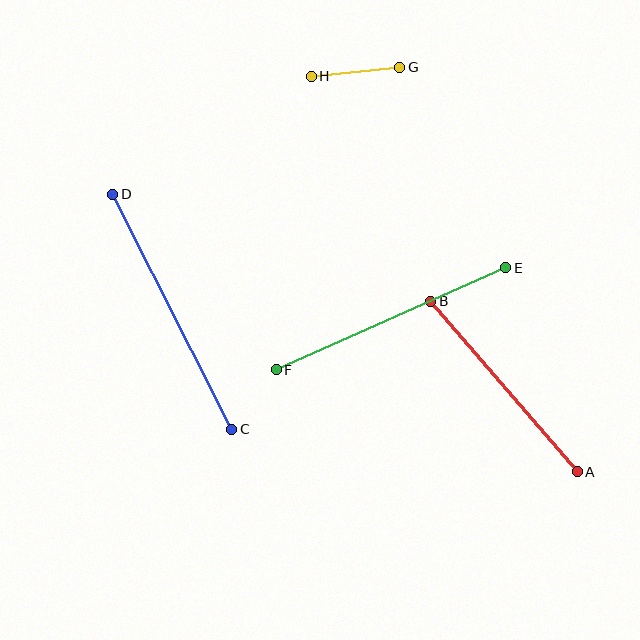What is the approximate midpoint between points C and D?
The midpoint is at approximately (172, 312) pixels.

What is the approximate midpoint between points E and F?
The midpoint is at approximately (391, 319) pixels.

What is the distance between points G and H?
The distance is approximately 89 pixels.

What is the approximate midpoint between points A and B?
The midpoint is at approximately (504, 387) pixels.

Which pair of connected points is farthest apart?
Points C and D are farthest apart.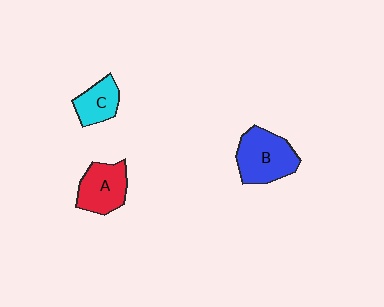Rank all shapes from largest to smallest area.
From largest to smallest: B (blue), A (red), C (cyan).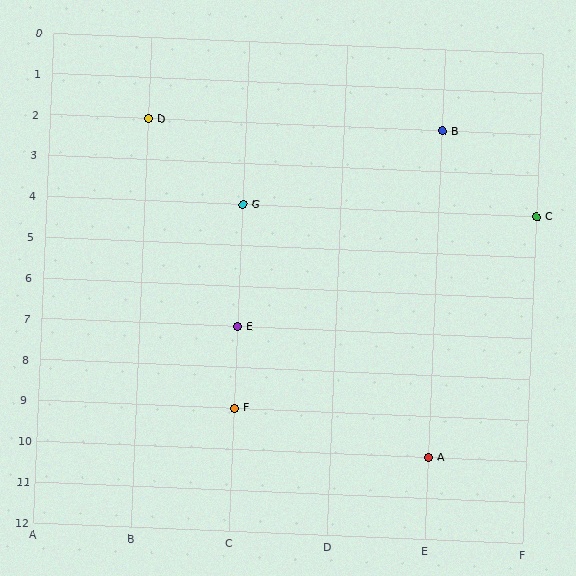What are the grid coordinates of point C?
Point C is at grid coordinates (F, 4).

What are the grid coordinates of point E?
Point E is at grid coordinates (C, 7).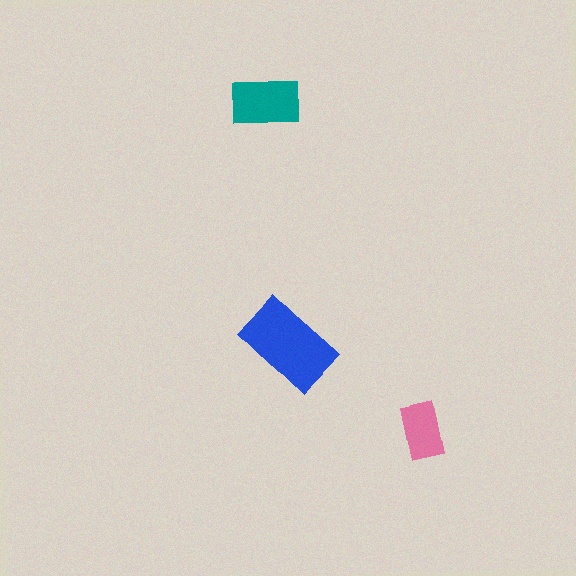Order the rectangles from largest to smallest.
the blue one, the teal one, the pink one.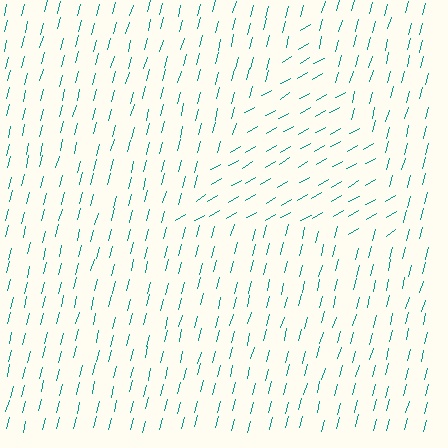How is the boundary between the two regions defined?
The boundary is defined purely by a change in line orientation (approximately 45 degrees difference). All lines are the same color and thickness.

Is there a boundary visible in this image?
Yes, there is a texture boundary formed by a change in line orientation.